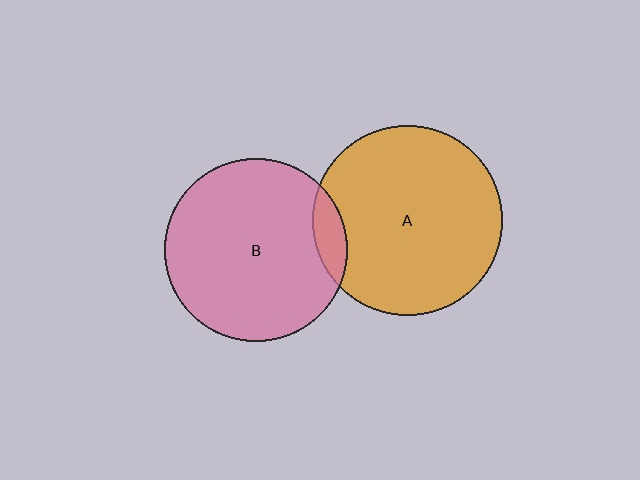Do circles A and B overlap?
Yes.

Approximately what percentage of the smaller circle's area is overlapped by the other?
Approximately 10%.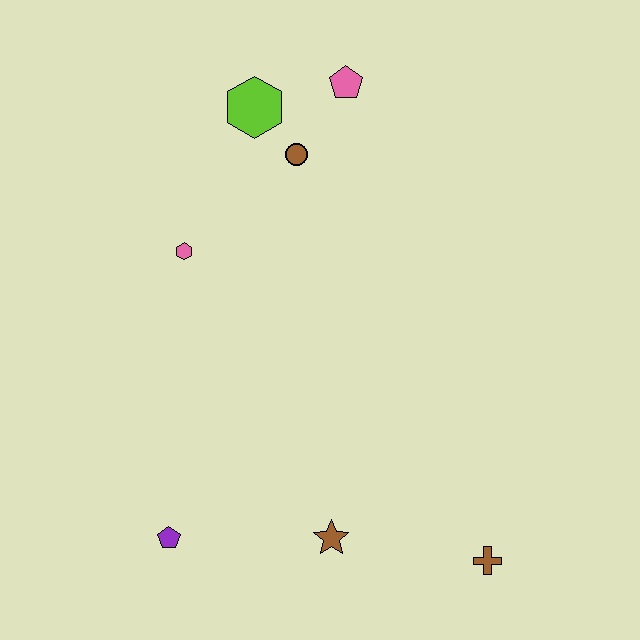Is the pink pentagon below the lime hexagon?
No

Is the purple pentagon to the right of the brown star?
No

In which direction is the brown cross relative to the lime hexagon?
The brown cross is below the lime hexagon.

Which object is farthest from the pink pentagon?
The brown cross is farthest from the pink pentagon.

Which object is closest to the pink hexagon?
The brown circle is closest to the pink hexagon.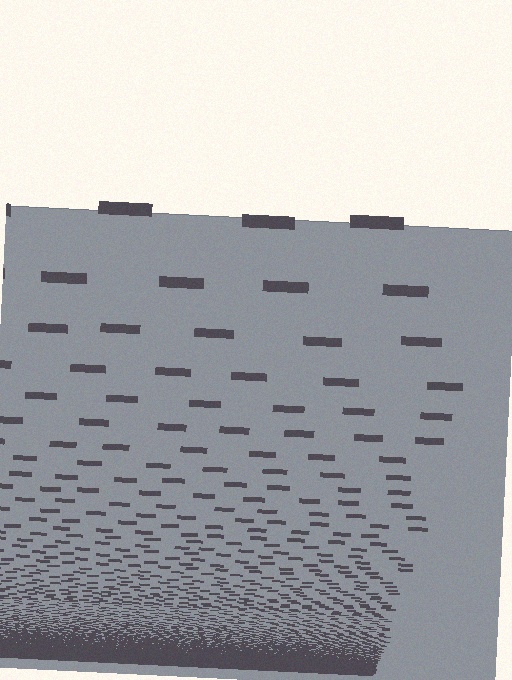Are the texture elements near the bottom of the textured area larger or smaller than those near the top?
Smaller. The gradient is inverted — elements near the bottom are smaller and denser.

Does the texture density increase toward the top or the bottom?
Density increases toward the bottom.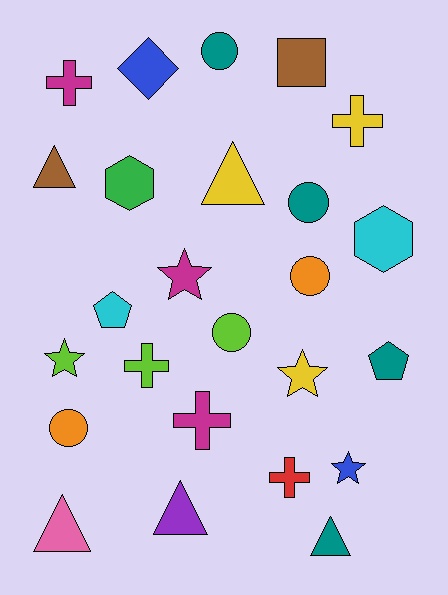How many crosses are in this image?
There are 5 crosses.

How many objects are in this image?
There are 25 objects.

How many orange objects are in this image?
There are 2 orange objects.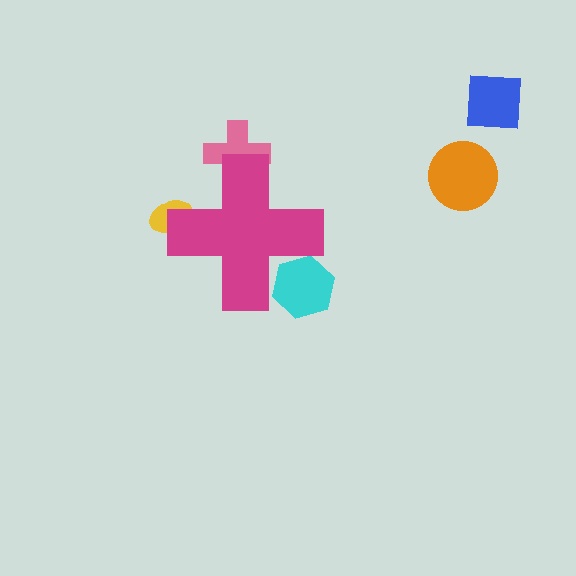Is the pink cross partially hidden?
Yes, the pink cross is partially hidden behind the magenta cross.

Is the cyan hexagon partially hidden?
Yes, the cyan hexagon is partially hidden behind the magenta cross.